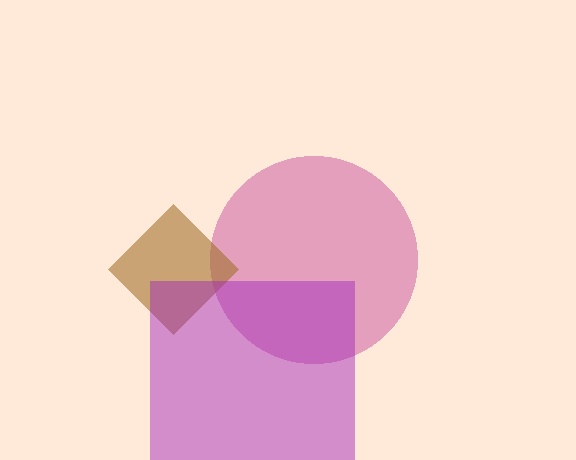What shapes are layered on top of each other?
The layered shapes are: a magenta circle, a brown diamond, a purple square.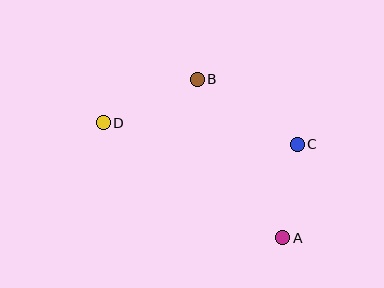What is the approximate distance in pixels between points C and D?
The distance between C and D is approximately 195 pixels.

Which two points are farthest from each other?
Points A and D are farthest from each other.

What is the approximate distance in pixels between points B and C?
The distance between B and C is approximately 119 pixels.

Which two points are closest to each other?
Points A and C are closest to each other.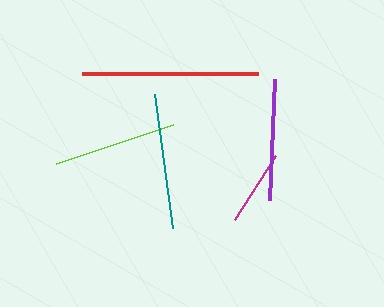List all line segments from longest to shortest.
From longest to shortest: red, teal, lime, purple, magenta.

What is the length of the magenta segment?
The magenta segment is approximately 76 pixels long.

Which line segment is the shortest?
The magenta line is the shortest at approximately 76 pixels.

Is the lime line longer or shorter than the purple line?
The lime line is longer than the purple line.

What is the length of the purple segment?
The purple segment is approximately 121 pixels long.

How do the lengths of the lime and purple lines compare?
The lime and purple lines are approximately the same length.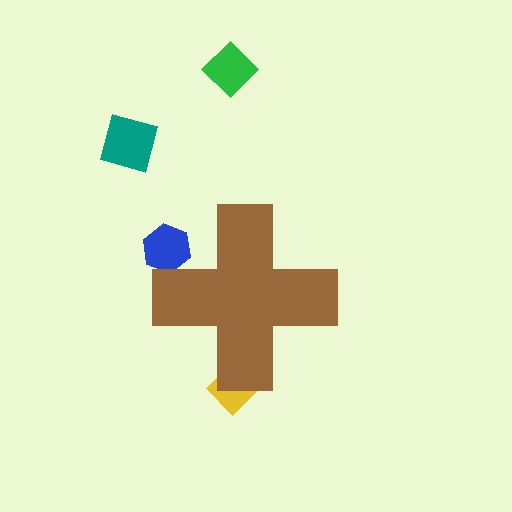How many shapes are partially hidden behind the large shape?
2 shapes are partially hidden.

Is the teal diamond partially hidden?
No, the teal diamond is fully visible.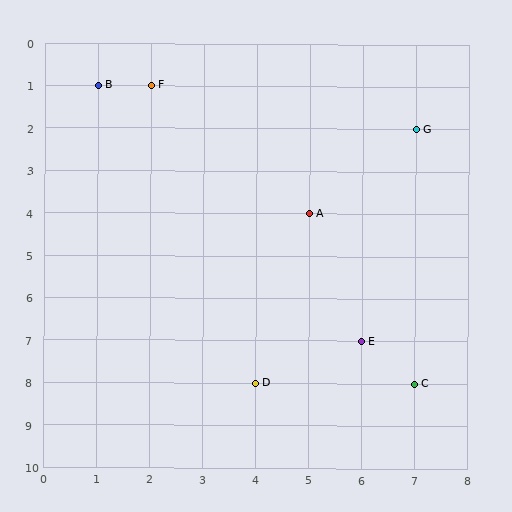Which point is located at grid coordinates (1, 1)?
Point B is at (1, 1).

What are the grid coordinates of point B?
Point B is at grid coordinates (1, 1).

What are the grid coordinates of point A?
Point A is at grid coordinates (5, 4).